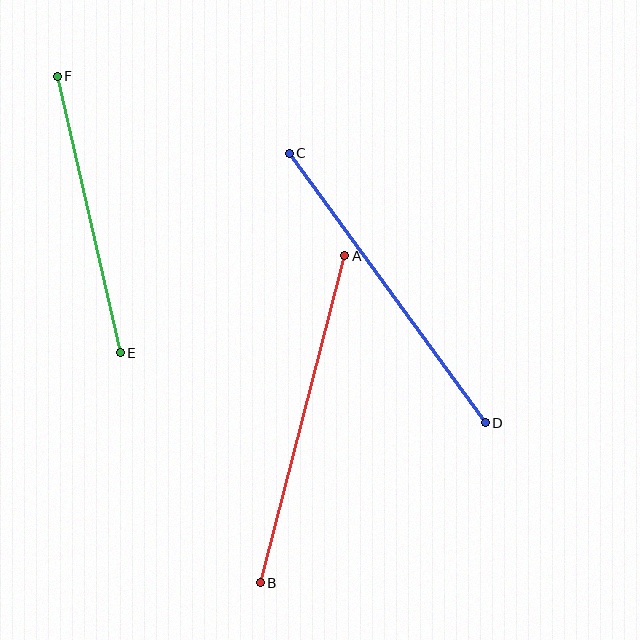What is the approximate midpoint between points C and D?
The midpoint is at approximately (387, 288) pixels.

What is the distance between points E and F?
The distance is approximately 284 pixels.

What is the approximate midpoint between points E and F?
The midpoint is at approximately (89, 215) pixels.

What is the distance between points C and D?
The distance is approximately 333 pixels.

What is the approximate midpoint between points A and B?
The midpoint is at approximately (302, 419) pixels.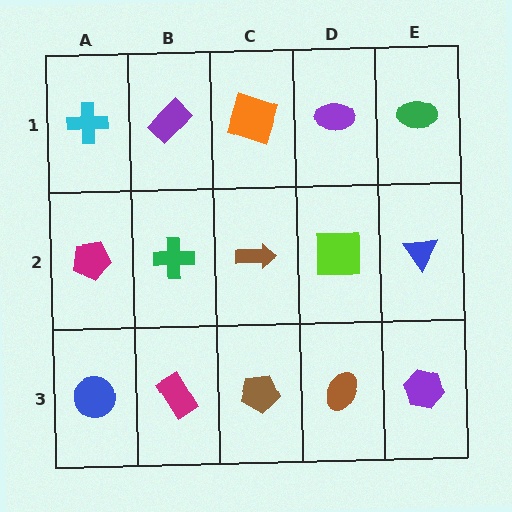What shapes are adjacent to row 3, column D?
A lime square (row 2, column D), a brown pentagon (row 3, column C), a purple hexagon (row 3, column E).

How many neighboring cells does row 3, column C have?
3.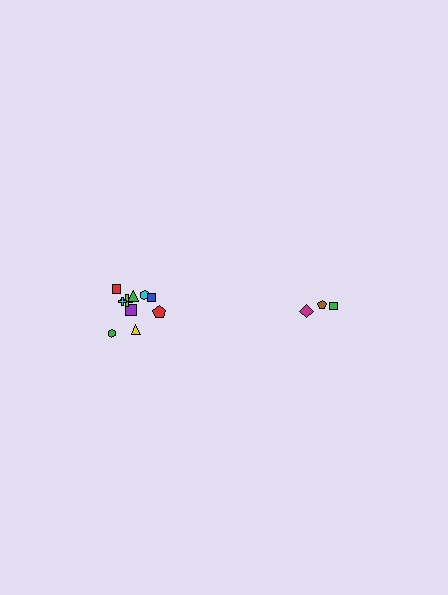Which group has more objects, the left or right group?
The left group.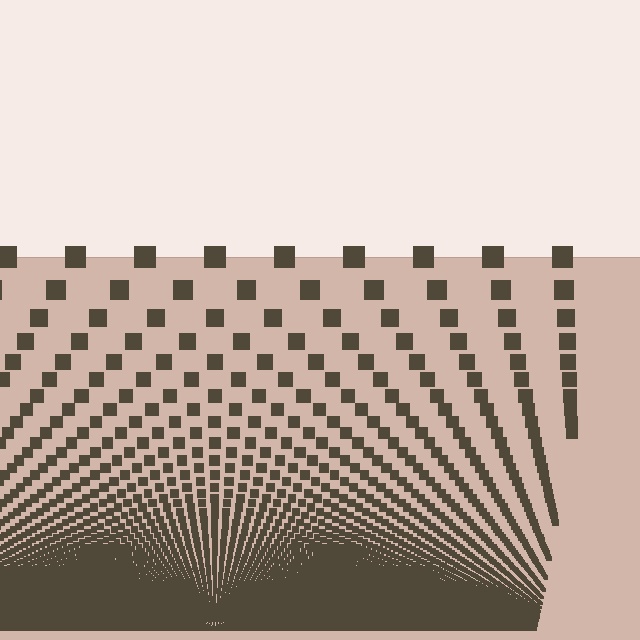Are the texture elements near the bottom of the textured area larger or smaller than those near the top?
Smaller. The gradient is inverted — elements near the bottom are smaller and denser.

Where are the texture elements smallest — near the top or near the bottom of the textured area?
Near the bottom.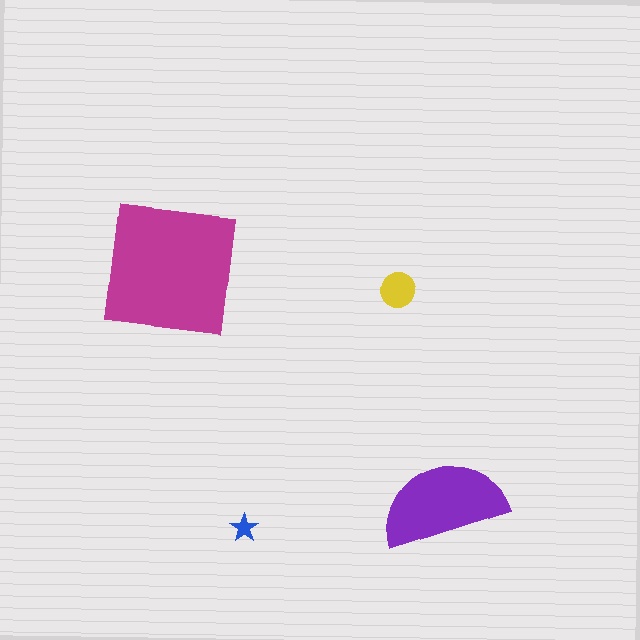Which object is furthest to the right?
The purple semicircle is rightmost.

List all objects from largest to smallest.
The magenta square, the purple semicircle, the yellow circle, the blue star.